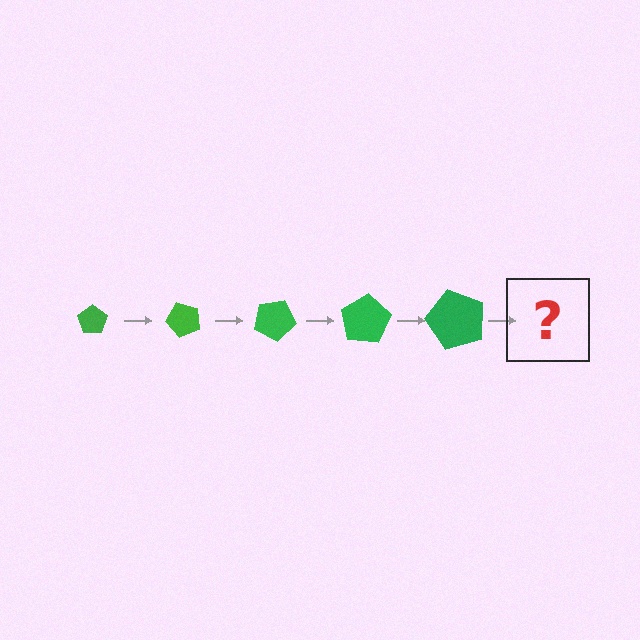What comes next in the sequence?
The next element should be a pentagon, larger than the previous one and rotated 250 degrees from the start.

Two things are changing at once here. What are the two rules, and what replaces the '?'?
The two rules are that the pentagon grows larger each step and it rotates 50 degrees each step. The '?' should be a pentagon, larger than the previous one and rotated 250 degrees from the start.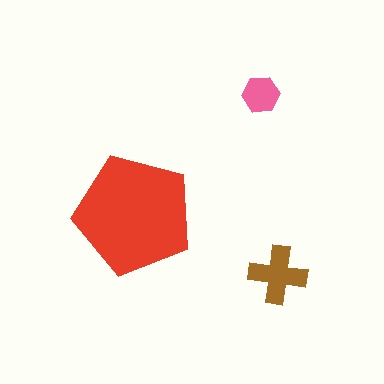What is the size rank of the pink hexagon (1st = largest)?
3rd.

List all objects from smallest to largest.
The pink hexagon, the brown cross, the red pentagon.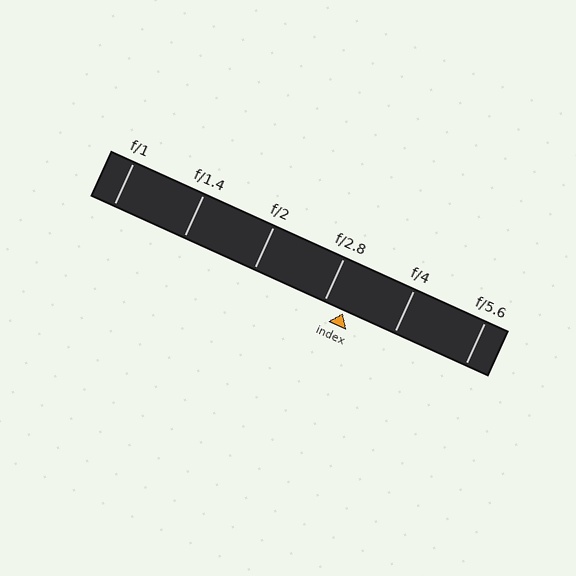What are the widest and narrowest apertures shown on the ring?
The widest aperture shown is f/1 and the narrowest is f/5.6.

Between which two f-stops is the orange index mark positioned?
The index mark is between f/2.8 and f/4.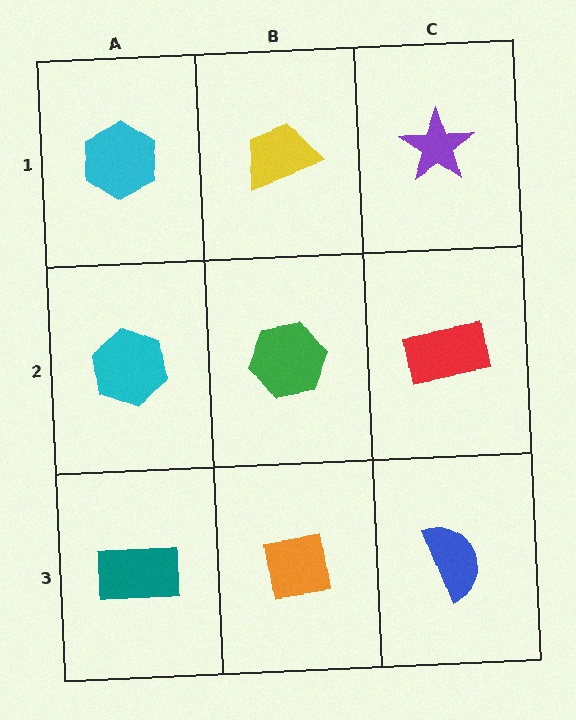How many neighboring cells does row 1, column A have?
2.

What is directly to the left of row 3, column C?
An orange square.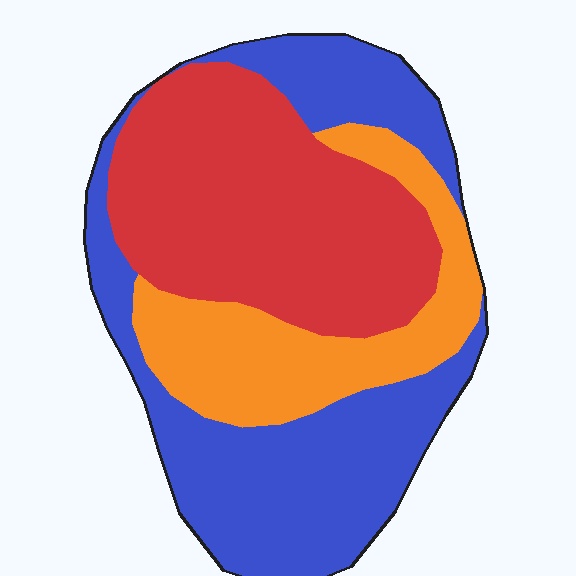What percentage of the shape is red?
Red takes up about three eighths (3/8) of the shape.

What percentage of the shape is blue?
Blue takes up between a quarter and a half of the shape.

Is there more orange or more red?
Red.